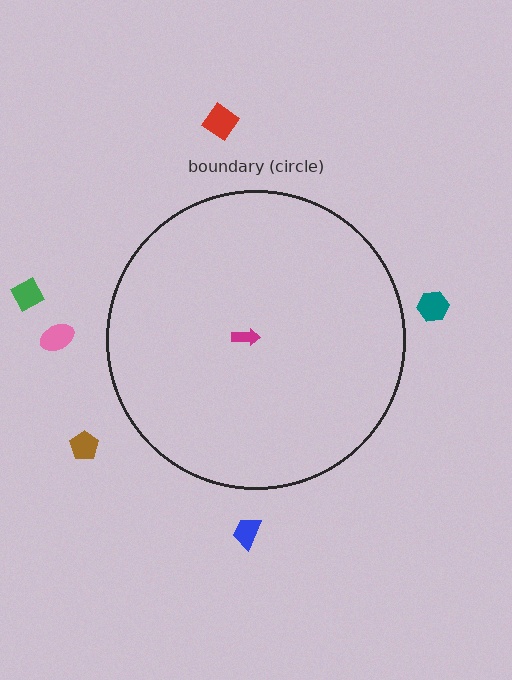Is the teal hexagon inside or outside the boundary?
Outside.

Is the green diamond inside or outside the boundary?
Outside.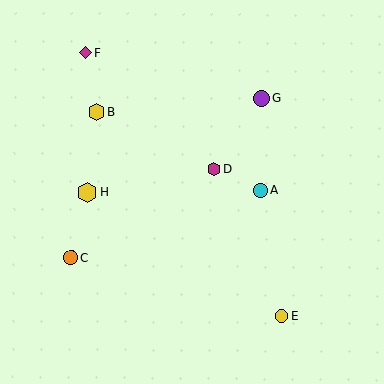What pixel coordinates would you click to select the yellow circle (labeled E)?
Click at (282, 316) to select the yellow circle E.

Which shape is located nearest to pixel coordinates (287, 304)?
The yellow circle (labeled E) at (282, 316) is nearest to that location.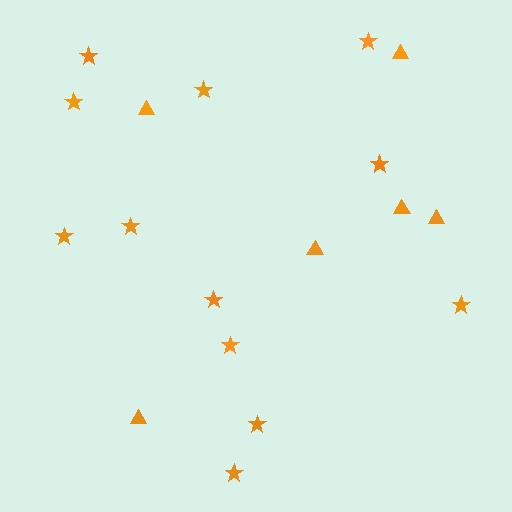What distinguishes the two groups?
There are 2 groups: one group of triangles (6) and one group of stars (12).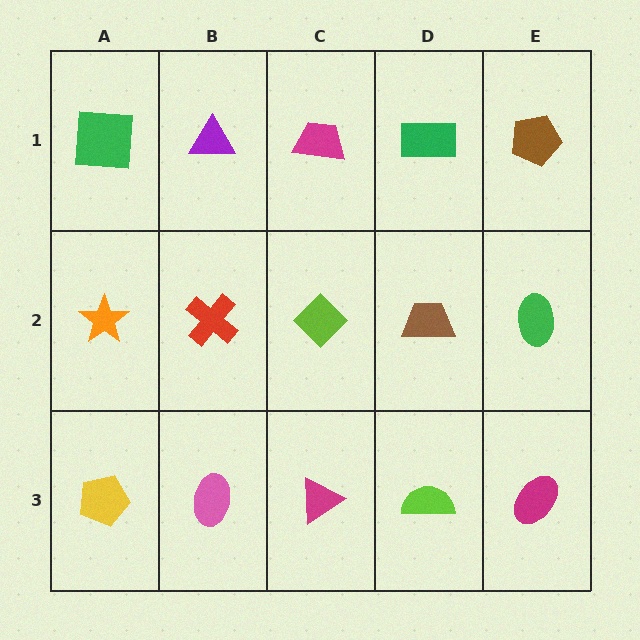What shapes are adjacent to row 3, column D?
A brown trapezoid (row 2, column D), a magenta triangle (row 3, column C), a magenta ellipse (row 3, column E).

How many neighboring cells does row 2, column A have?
3.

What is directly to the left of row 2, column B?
An orange star.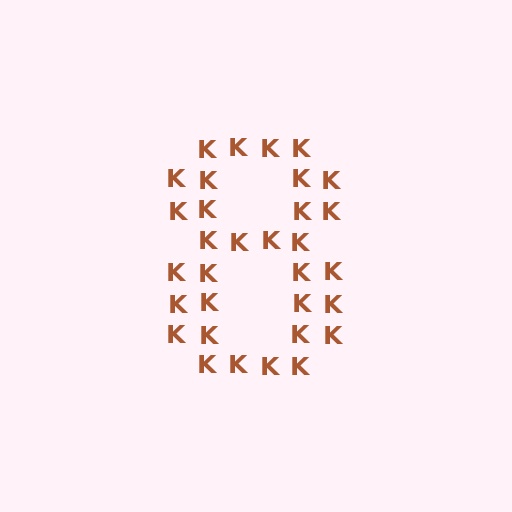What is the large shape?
The large shape is the digit 8.